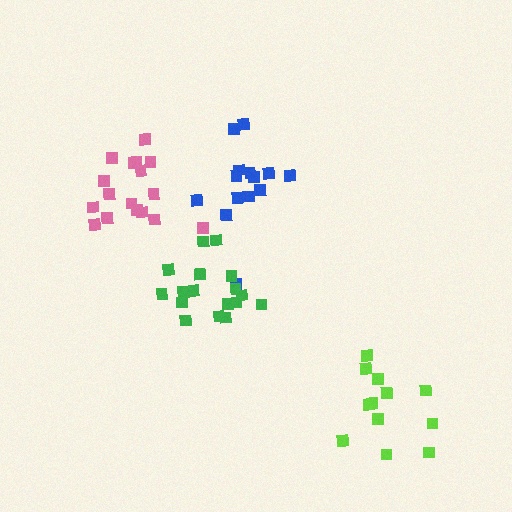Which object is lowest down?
The lime cluster is bottommost.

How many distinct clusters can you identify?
There are 4 distinct clusters.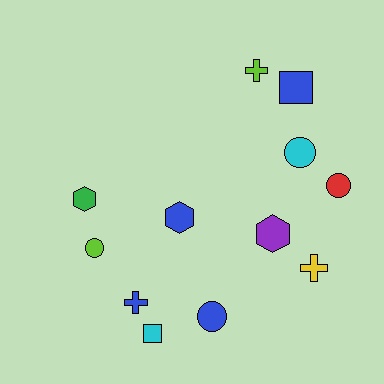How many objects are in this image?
There are 12 objects.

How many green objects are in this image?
There is 1 green object.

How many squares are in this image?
There are 2 squares.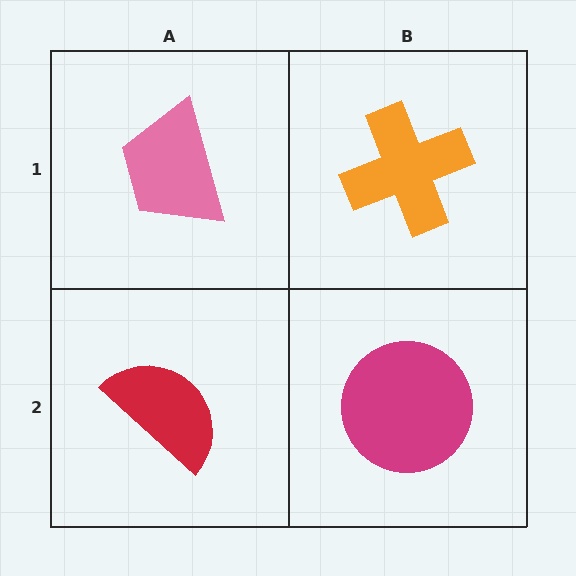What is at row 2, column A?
A red semicircle.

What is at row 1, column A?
A pink trapezoid.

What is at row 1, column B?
An orange cross.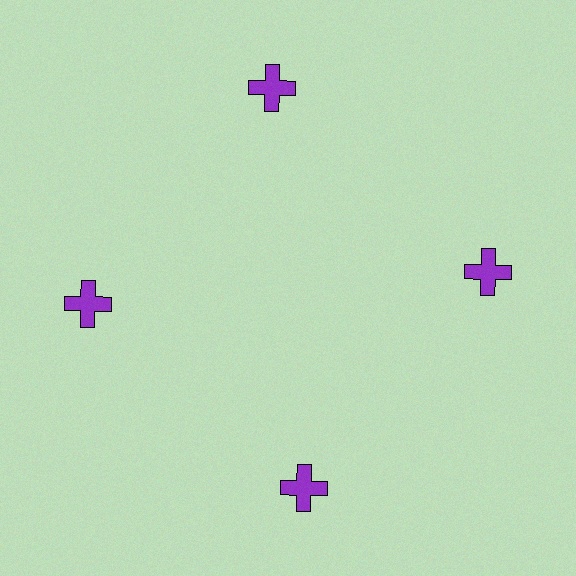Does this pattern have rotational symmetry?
Yes, this pattern has 4-fold rotational symmetry. It looks the same after rotating 90 degrees around the center.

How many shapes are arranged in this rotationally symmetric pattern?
There are 4 shapes, arranged in 4 groups of 1.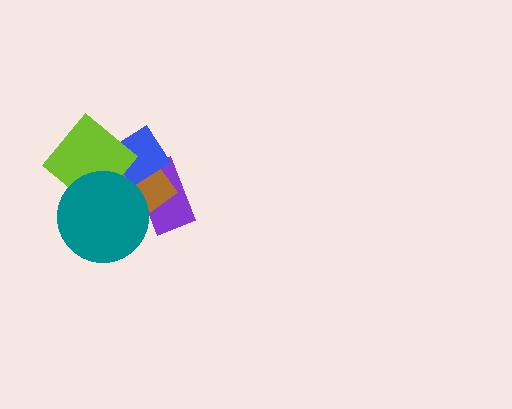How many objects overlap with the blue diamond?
3 objects overlap with the blue diamond.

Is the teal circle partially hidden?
No, no other shape covers it.